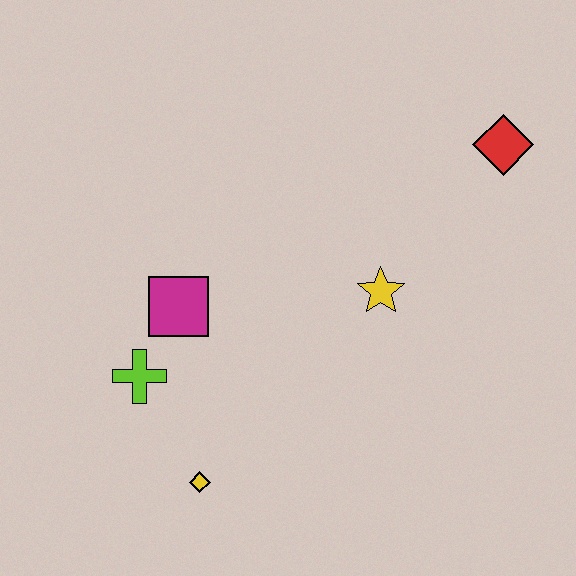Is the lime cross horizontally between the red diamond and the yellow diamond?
No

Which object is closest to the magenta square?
The lime cross is closest to the magenta square.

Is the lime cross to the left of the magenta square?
Yes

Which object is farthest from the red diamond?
The yellow diamond is farthest from the red diamond.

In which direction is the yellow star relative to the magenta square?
The yellow star is to the right of the magenta square.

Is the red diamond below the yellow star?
No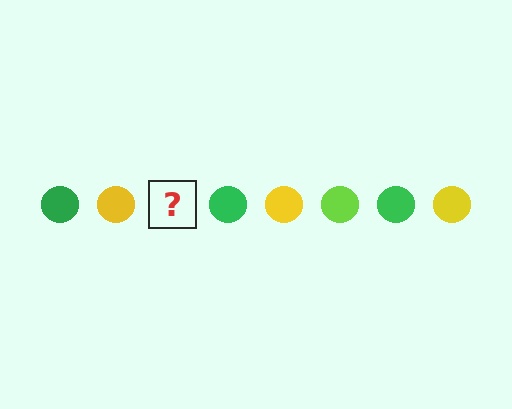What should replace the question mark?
The question mark should be replaced with a lime circle.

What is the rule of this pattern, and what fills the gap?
The rule is that the pattern cycles through green, yellow, lime circles. The gap should be filled with a lime circle.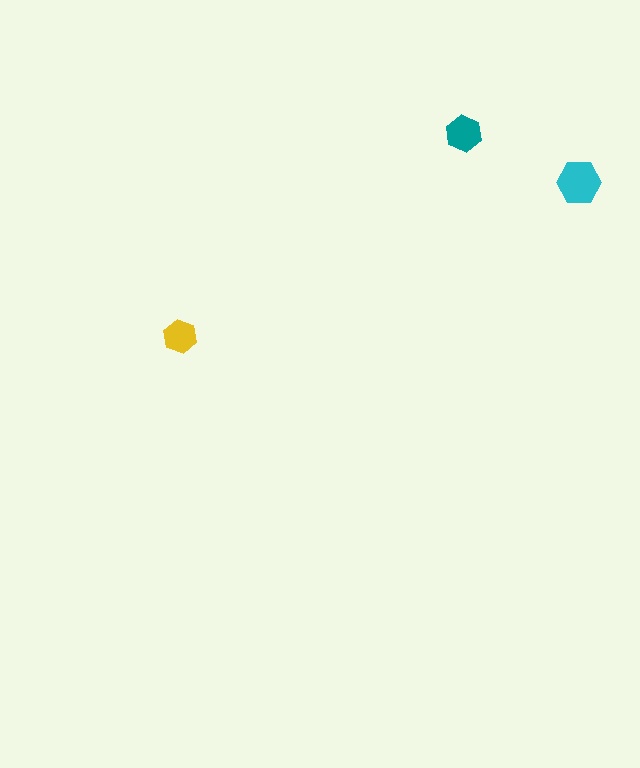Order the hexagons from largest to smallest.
the cyan one, the teal one, the yellow one.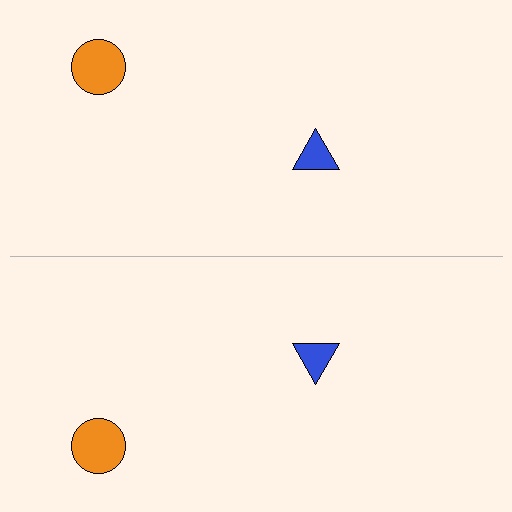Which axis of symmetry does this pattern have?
The pattern has a horizontal axis of symmetry running through the center of the image.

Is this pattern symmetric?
Yes, this pattern has bilateral (reflection) symmetry.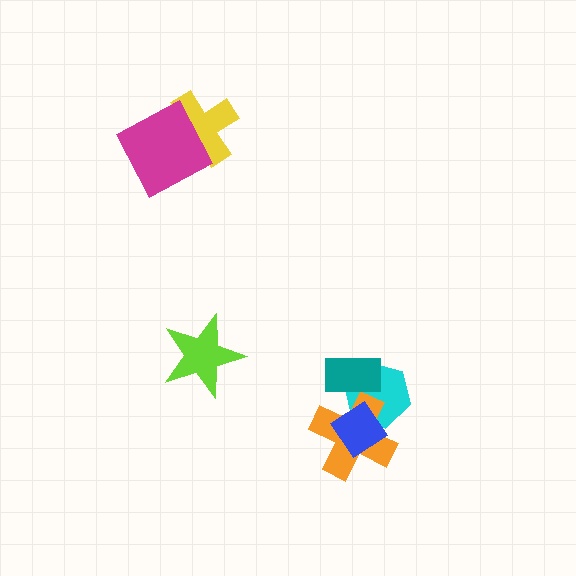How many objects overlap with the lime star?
0 objects overlap with the lime star.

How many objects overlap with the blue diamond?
2 objects overlap with the blue diamond.